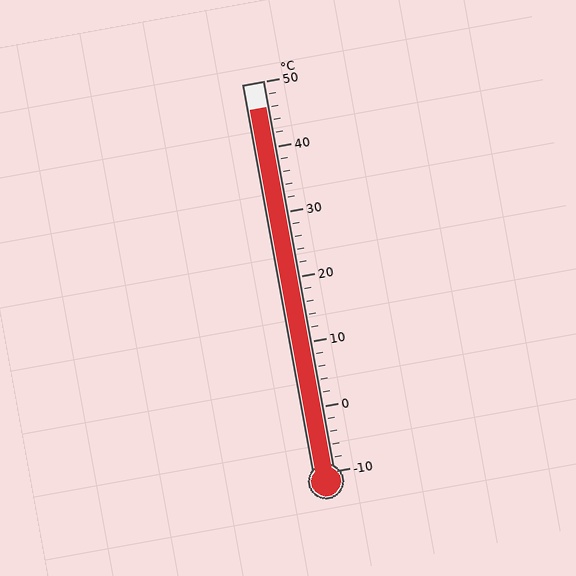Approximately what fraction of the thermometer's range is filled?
The thermometer is filled to approximately 95% of its range.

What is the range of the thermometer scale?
The thermometer scale ranges from -10°C to 50°C.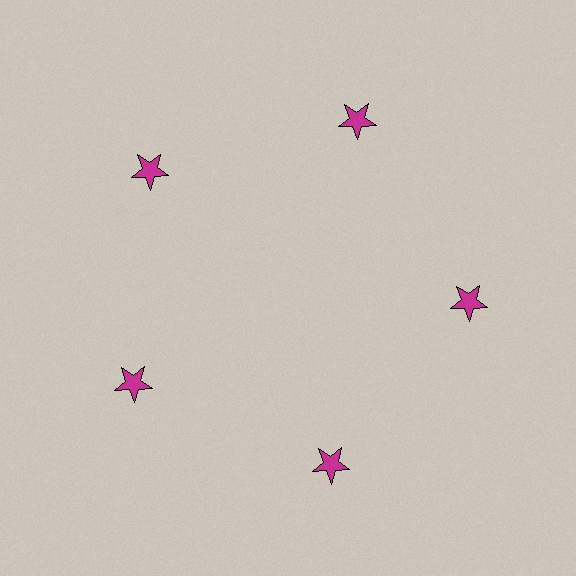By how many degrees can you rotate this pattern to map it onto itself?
The pattern maps onto itself every 72 degrees of rotation.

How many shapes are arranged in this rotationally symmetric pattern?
There are 5 shapes, arranged in 5 groups of 1.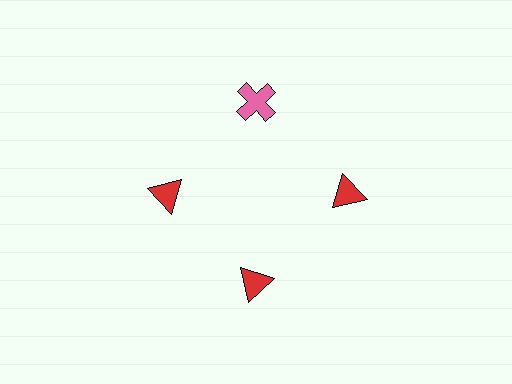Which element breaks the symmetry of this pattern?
The pink cross at roughly the 12 o'clock position breaks the symmetry. All other shapes are red triangles.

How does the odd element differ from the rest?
It differs in both color (pink instead of red) and shape (cross instead of triangle).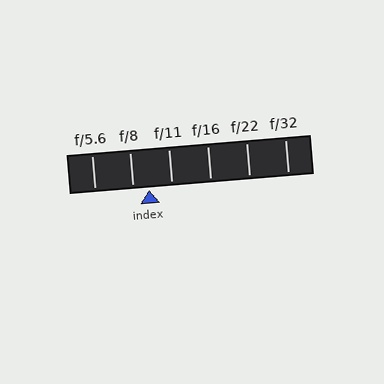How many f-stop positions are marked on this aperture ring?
There are 6 f-stop positions marked.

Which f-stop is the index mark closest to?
The index mark is closest to f/8.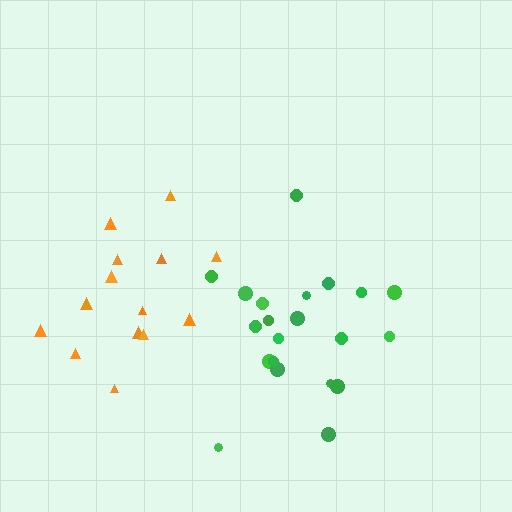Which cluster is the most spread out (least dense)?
Orange.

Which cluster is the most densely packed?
Green.